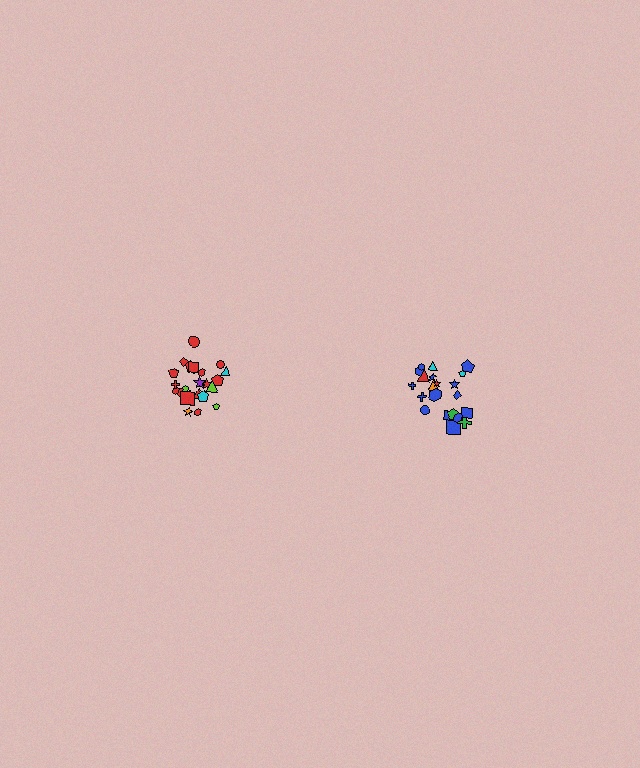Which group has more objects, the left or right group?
The left group.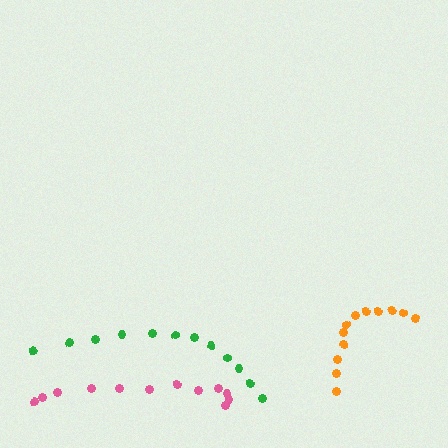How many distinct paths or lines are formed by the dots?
There are 3 distinct paths.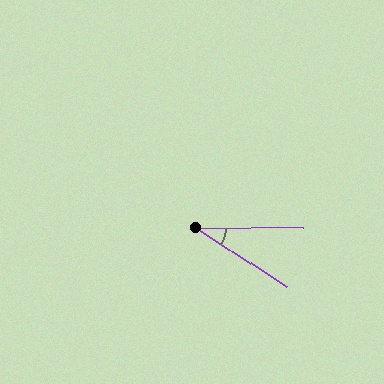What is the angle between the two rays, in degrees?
Approximately 33 degrees.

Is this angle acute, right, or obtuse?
It is acute.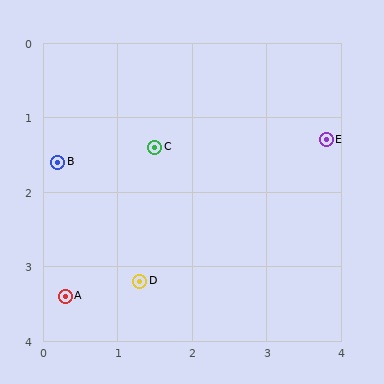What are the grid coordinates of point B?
Point B is at approximately (0.2, 1.6).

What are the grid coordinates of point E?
Point E is at approximately (3.8, 1.3).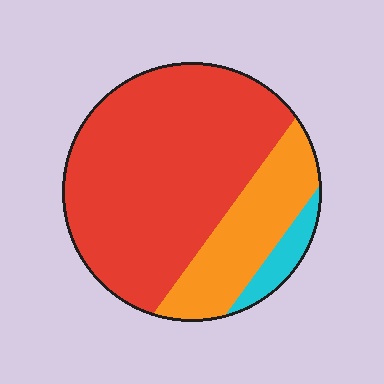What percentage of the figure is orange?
Orange takes up about one quarter (1/4) of the figure.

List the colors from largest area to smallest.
From largest to smallest: red, orange, cyan.